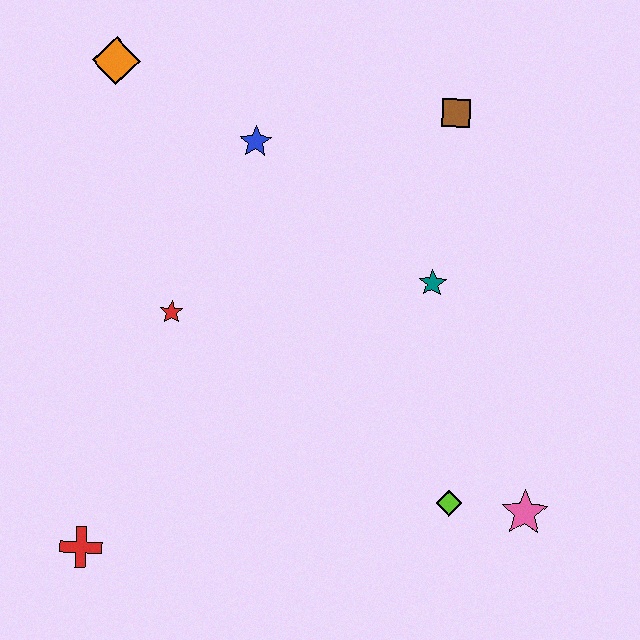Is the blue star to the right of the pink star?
No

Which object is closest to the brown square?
The teal star is closest to the brown square.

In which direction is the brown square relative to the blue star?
The brown square is to the right of the blue star.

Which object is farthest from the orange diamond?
The pink star is farthest from the orange diamond.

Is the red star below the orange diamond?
Yes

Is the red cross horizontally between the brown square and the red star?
No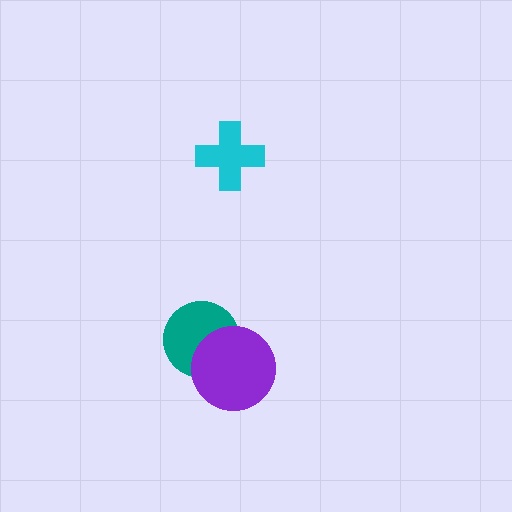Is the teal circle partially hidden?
Yes, it is partially covered by another shape.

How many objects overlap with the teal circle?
1 object overlaps with the teal circle.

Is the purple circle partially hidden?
No, no other shape covers it.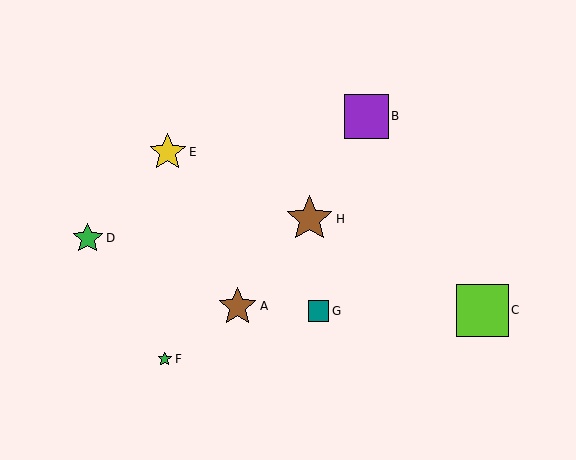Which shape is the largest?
The lime square (labeled C) is the largest.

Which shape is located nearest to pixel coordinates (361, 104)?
The purple square (labeled B) at (366, 116) is nearest to that location.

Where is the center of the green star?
The center of the green star is at (88, 238).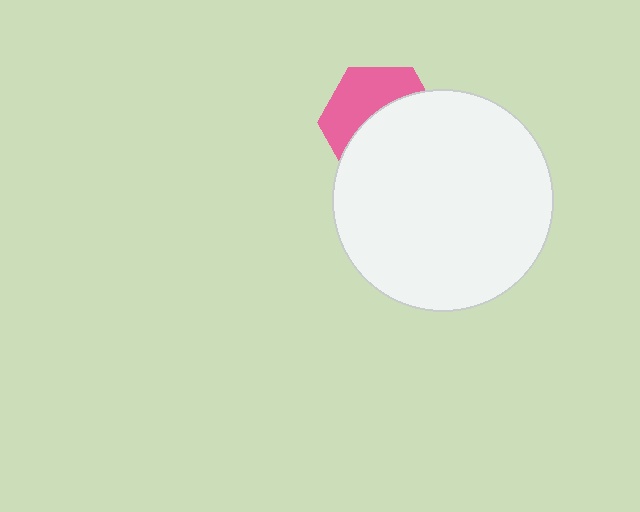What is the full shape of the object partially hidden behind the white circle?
The partially hidden object is a pink hexagon.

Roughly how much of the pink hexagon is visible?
A small part of it is visible (roughly 43%).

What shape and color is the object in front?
The object in front is a white circle.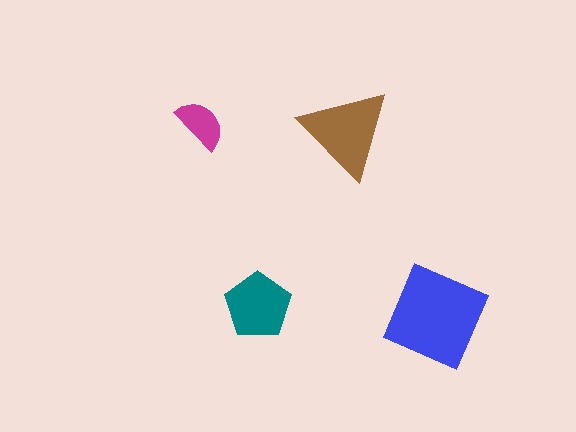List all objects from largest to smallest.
The blue diamond, the brown triangle, the teal pentagon, the magenta semicircle.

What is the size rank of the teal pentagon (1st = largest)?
3rd.